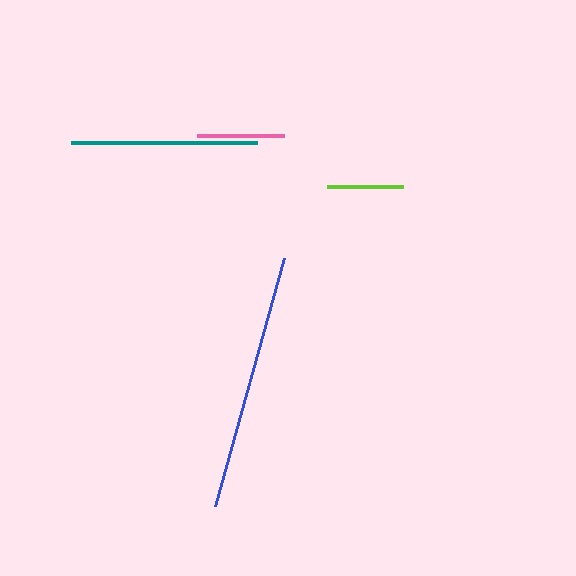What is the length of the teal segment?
The teal segment is approximately 186 pixels long.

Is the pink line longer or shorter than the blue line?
The blue line is longer than the pink line.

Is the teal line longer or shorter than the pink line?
The teal line is longer than the pink line.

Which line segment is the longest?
The blue line is the longest at approximately 257 pixels.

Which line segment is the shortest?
The lime line is the shortest at approximately 76 pixels.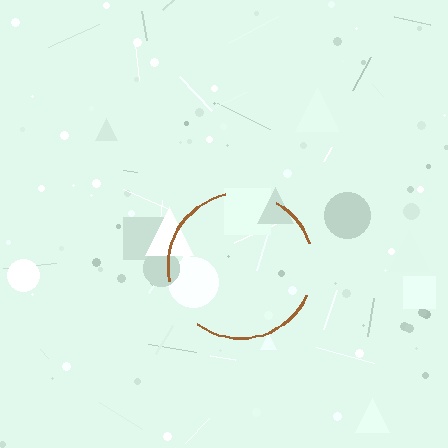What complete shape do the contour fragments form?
The contour fragments form a circle.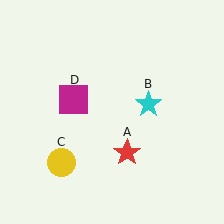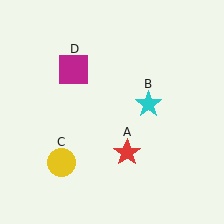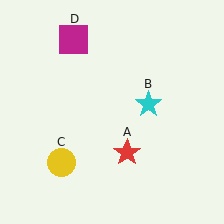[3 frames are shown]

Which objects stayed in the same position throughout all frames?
Red star (object A) and cyan star (object B) and yellow circle (object C) remained stationary.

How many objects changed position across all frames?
1 object changed position: magenta square (object D).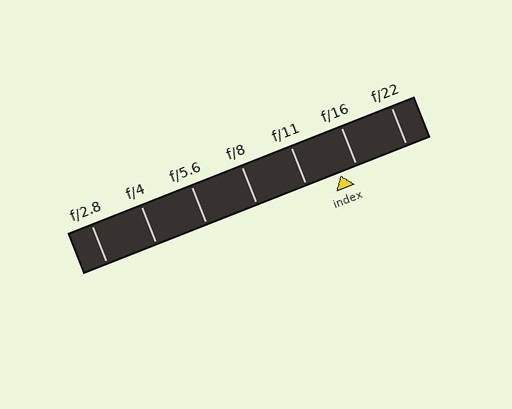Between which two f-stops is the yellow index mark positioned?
The index mark is between f/11 and f/16.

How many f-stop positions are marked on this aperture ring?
There are 7 f-stop positions marked.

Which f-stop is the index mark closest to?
The index mark is closest to f/16.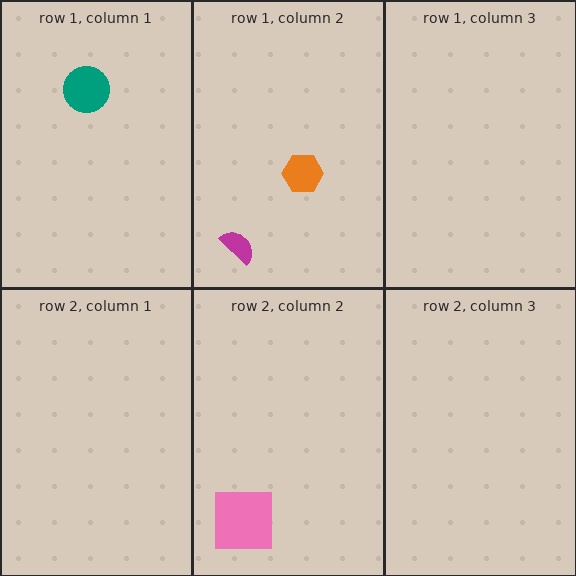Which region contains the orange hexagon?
The row 1, column 2 region.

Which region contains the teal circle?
The row 1, column 1 region.